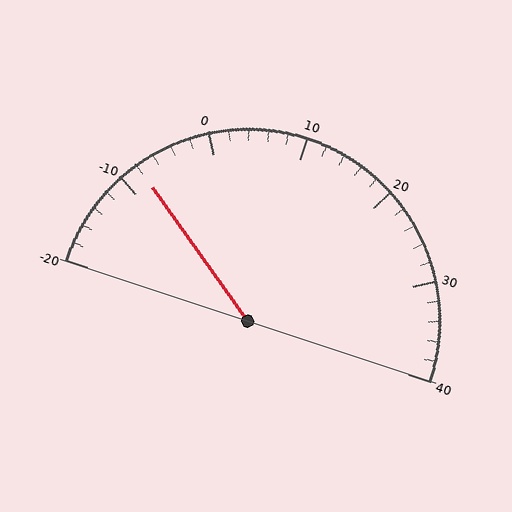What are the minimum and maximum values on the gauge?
The gauge ranges from -20 to 40.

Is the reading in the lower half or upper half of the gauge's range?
The reading is in the lower half of the range (-20 to 40).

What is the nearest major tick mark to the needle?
The nearest major tick mark is -10.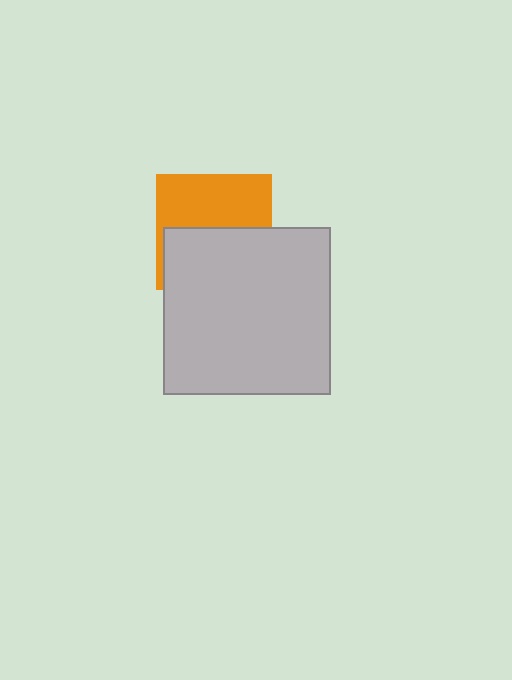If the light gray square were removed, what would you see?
You would see the complete orange square.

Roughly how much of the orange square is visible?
About half of it is visible (roughly 50%).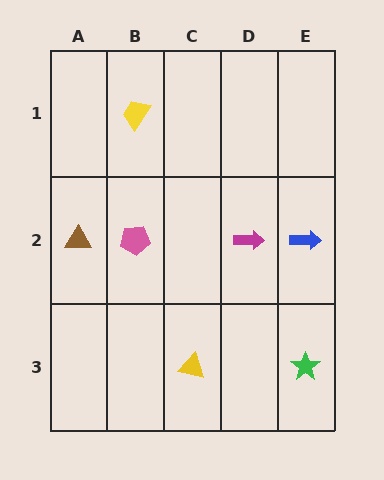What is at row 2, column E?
A blue arrow.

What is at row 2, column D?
A magenta arrow.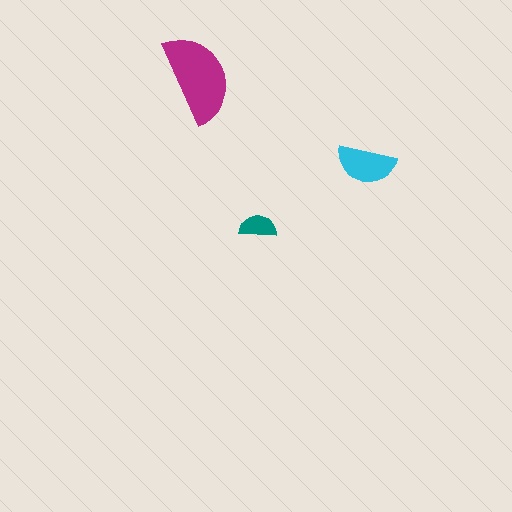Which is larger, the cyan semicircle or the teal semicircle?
The cyan one.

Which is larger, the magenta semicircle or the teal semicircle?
The magenta one.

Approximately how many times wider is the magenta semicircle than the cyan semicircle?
About 1.5 times wider.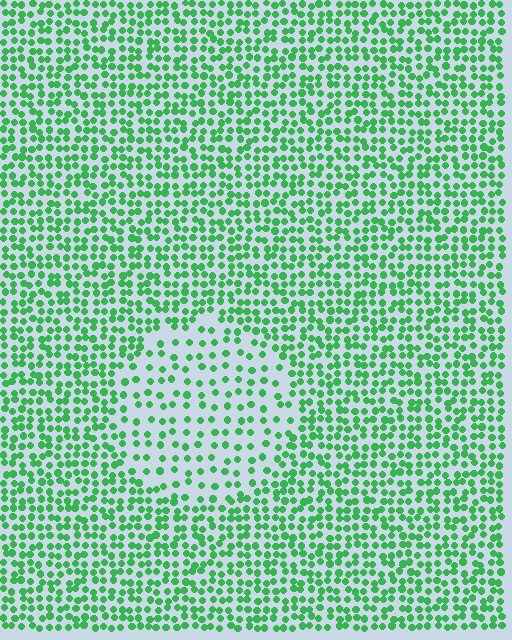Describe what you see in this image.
The image contains small green elements arranged at two different densities. A circle-shaped region is visible where the elements are less densely packed than the surrounding area.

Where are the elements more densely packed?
The elements are more densely packed outside the circle boundary.